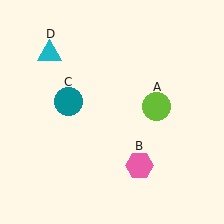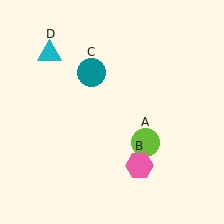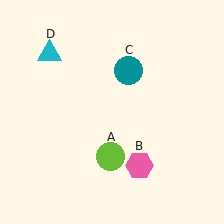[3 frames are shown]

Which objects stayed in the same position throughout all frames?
Pink hexagon (object B) and cyan triangle (object D) remained stationary.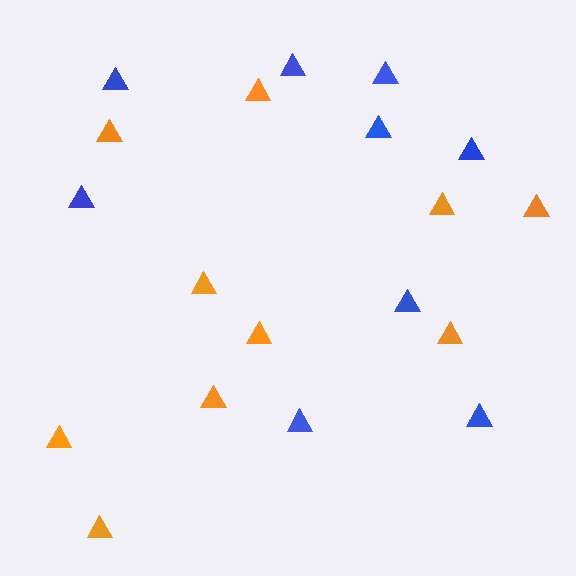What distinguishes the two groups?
There are 2 groups: one group of orange triangles (10) and one group of blue triangles (9).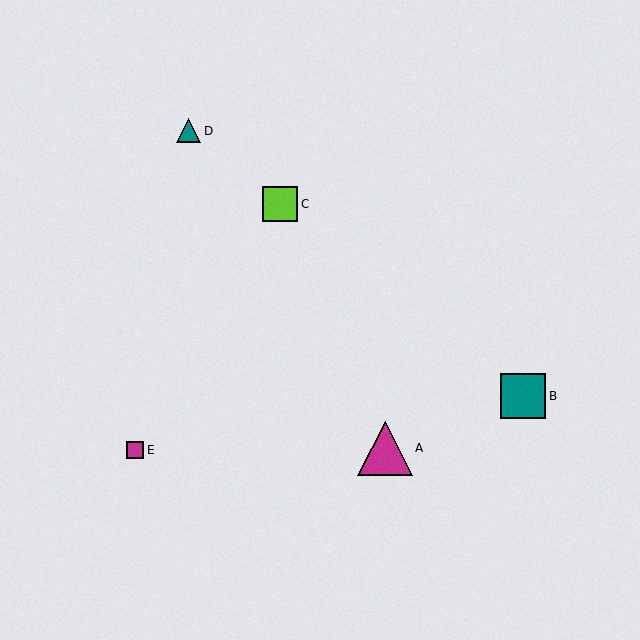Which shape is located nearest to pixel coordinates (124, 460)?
The magenta square (labeled E) at (135, 450) is nearest to that location.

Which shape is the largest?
The magenta triangle (labeled A) is the largest.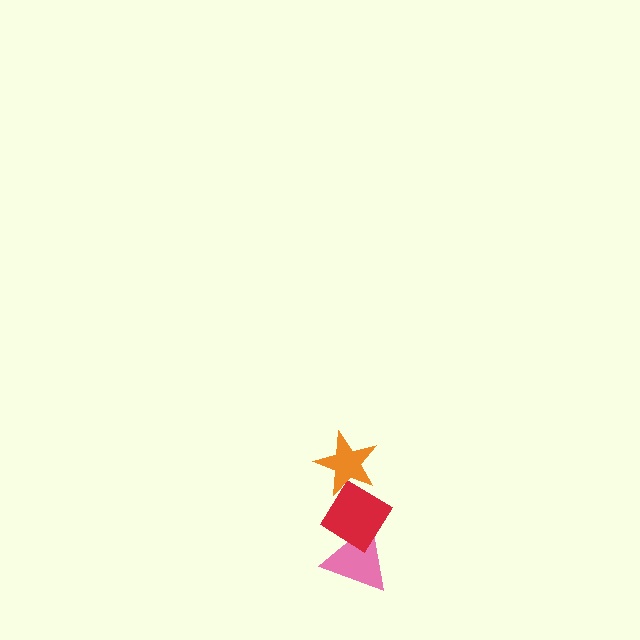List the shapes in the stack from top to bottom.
From top to bottom: the orange star, the red diamond, the pink triangle.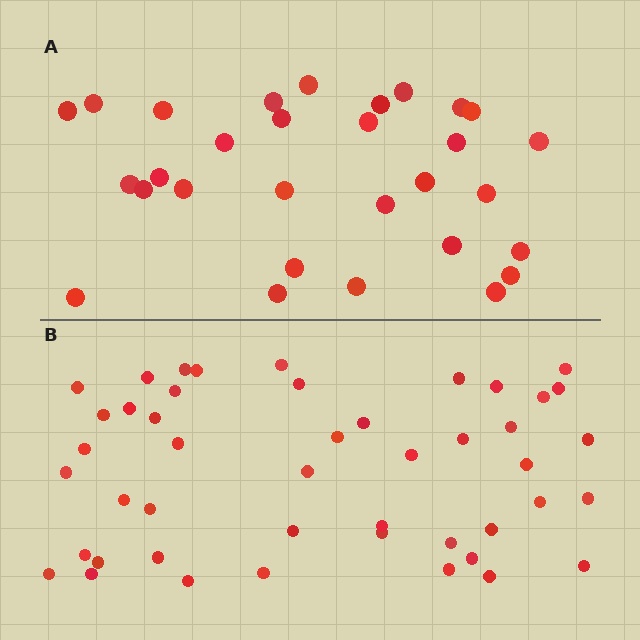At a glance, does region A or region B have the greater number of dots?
Region B (the bottom region) has more dots.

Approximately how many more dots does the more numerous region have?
Region B has approximately 15 more dots than region A.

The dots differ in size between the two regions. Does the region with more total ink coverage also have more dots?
No. Region A has more total ink coverage because its dots are larger, but region B actually contains more individual dots. Total area can be misleading — the number of items is what matters here.